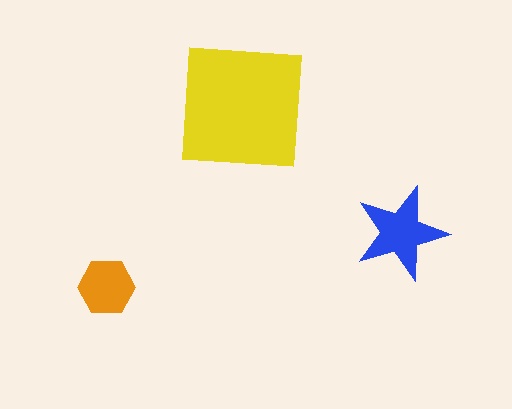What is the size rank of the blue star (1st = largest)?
2nd.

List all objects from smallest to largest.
The orange hexagon, the blue star, the yellow square.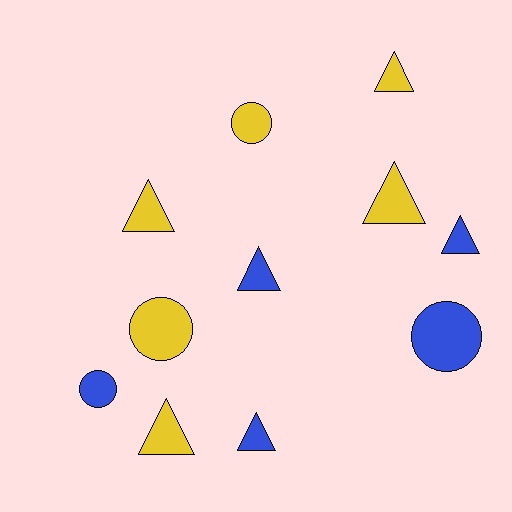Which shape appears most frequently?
Triangle, with 7 objects.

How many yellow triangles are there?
There are 4 yellow triangles.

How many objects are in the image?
There are 11 objects.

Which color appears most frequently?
Yellow, with 6 objects.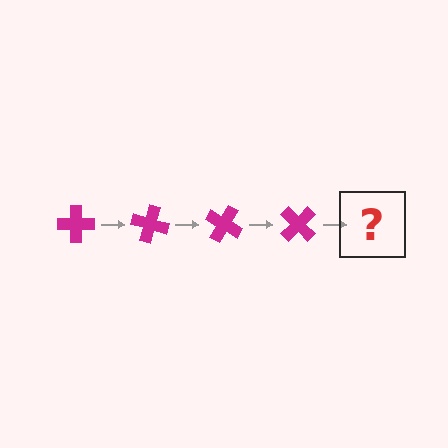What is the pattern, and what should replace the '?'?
The pattern is that the cross rotates 15 degrees each step. The '?' should be a magenta cross rotated 60 degrees.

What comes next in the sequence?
The next element should be a magenta cross rotated 60 degrees.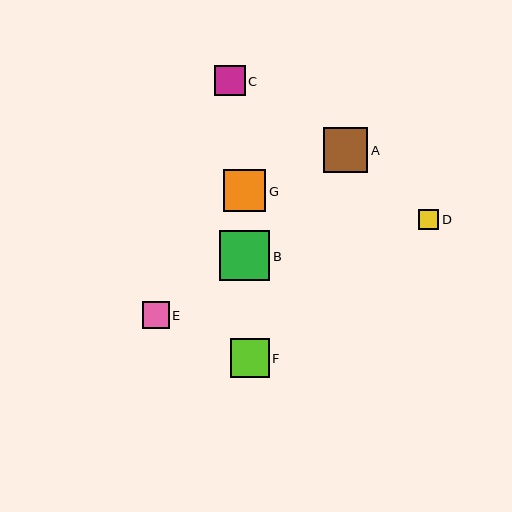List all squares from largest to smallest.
From largest to smallest: B, A, G, F, C, E, D.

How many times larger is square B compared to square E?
Square B is approximately 1.8 times the size of square E.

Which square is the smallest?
Square D is the smallest with a size of approximately 20 pixels.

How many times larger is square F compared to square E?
Square F is approximately 1.4 times the size of square E.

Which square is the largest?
Square B is the largest with a size of approximately 50 pixels.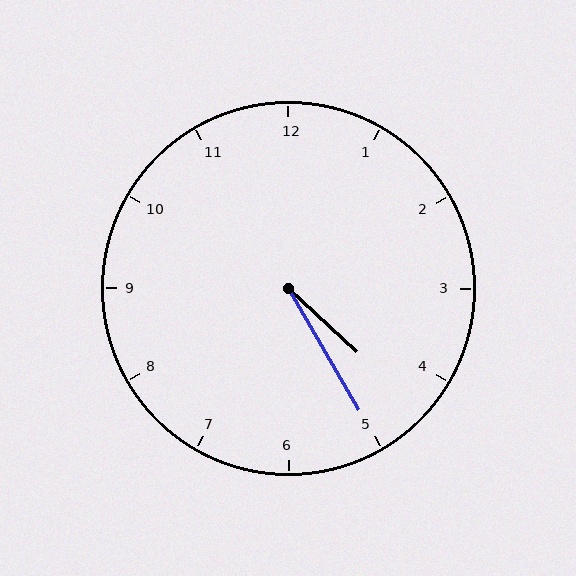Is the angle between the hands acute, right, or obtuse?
It is acute.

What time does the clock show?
4:25.